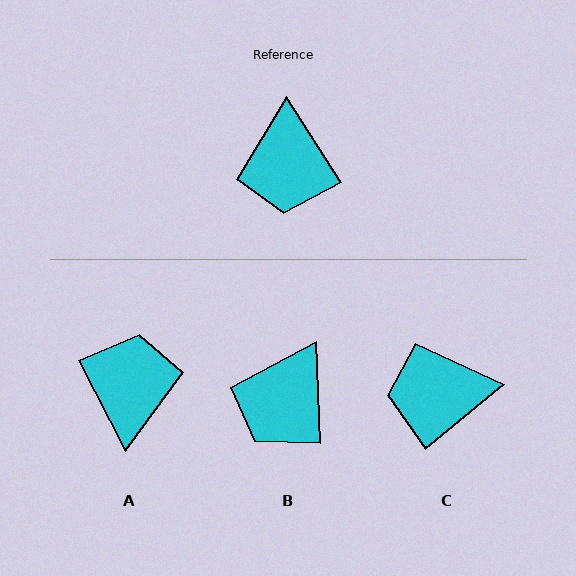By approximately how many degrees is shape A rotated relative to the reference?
Approximately 174 degrees counter-clockwise.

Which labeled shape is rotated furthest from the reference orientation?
A, about 174 degrees away.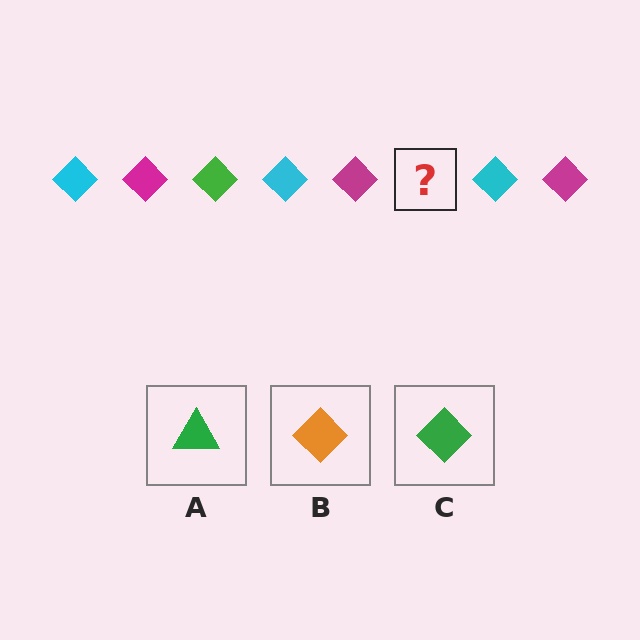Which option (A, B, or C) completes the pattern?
C.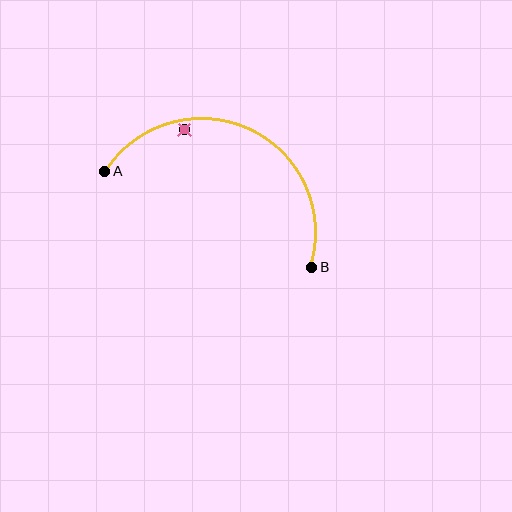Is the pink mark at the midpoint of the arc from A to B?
No — the pink mark does not lie on the arc at all. It sits slightly inside the curve.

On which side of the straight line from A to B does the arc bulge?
The arc bulges above the straight line connecting A and B.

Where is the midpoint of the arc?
The arc midpoint is the point on the curve farthest from the straight line joining A and B. It sits above that line.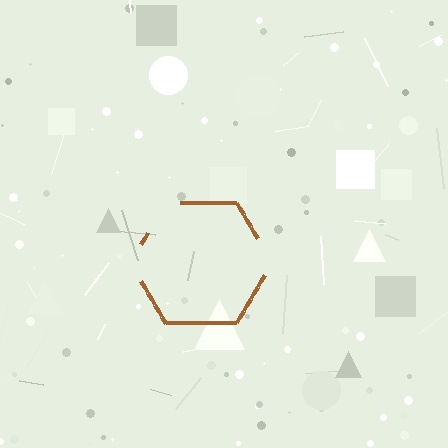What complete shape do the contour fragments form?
The contour fragments form a hexagon.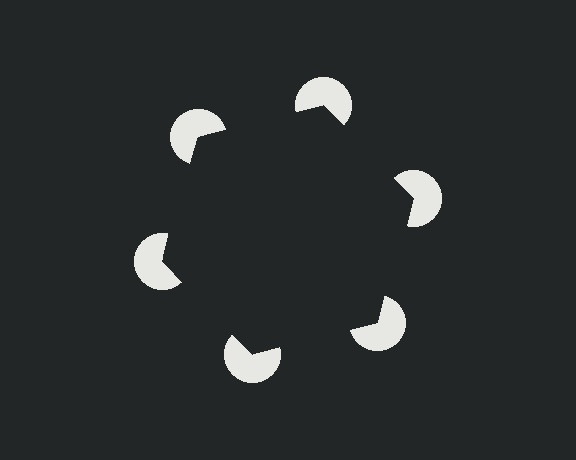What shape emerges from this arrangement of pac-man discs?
An illusory hexagon — its edges are inferred from the aligned wedge cuts in the pac-man discs, not physically drawn.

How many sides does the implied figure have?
6 sides.